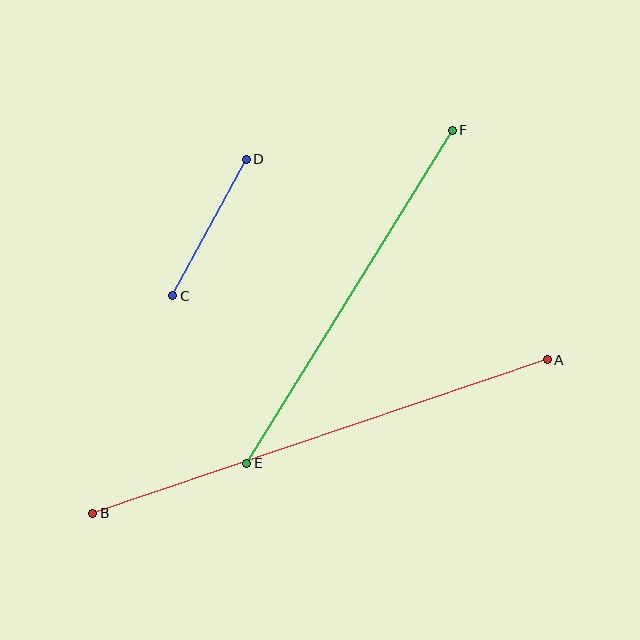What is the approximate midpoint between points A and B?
The midpoint is at approximately (320, 437) pixels.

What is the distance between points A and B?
The distance is approximately 480 pixels.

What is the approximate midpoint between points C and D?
The midpoint is at approximately (210, 228) pixels.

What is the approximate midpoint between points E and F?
The midpoint is at approximately (349, 297) pixels.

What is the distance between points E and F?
The distance is approximately 392 pixels.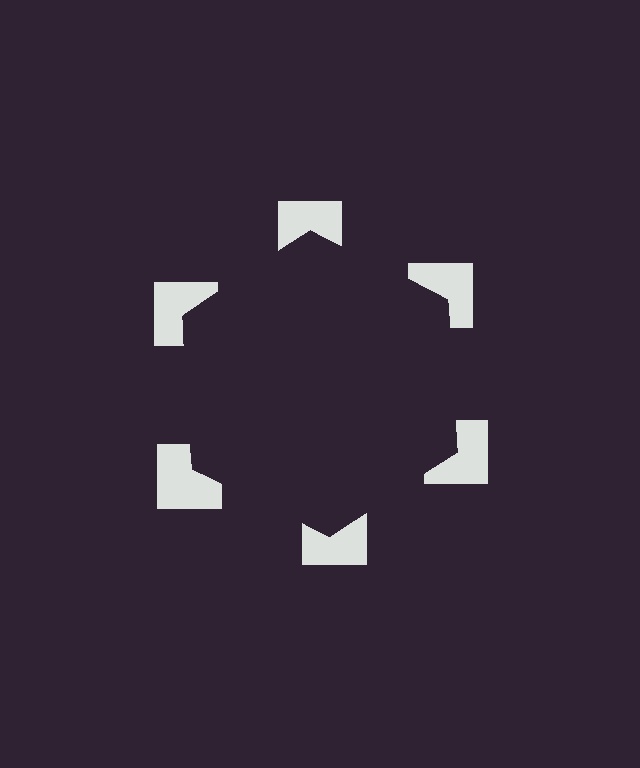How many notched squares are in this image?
There are 6 — one at each vertex of the illusory hexagon.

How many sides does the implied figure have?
6 sides.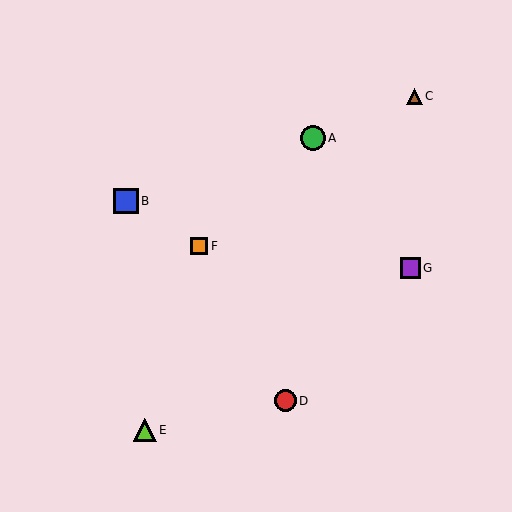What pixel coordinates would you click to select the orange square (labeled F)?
Click at (199, 246) to select the orange square F.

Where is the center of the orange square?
The center of the orange square is at (199, 246).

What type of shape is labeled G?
Shape G is a purple square.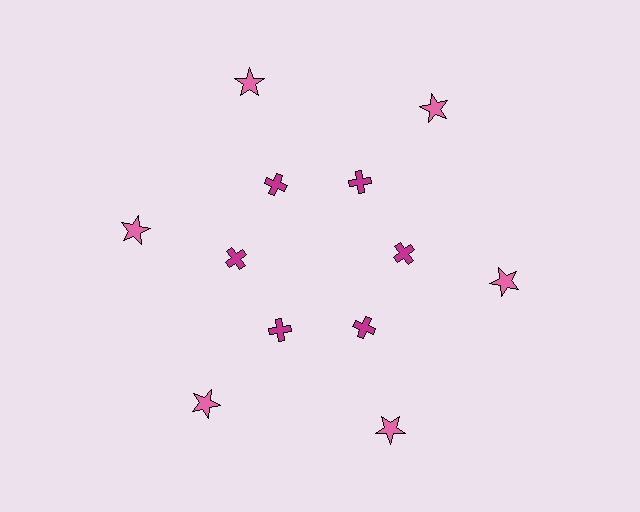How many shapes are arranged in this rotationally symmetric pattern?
There are 12 shapes, arranged in 6 groups of 2.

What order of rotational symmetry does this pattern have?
This pattern has 6-fold rotational symmetry.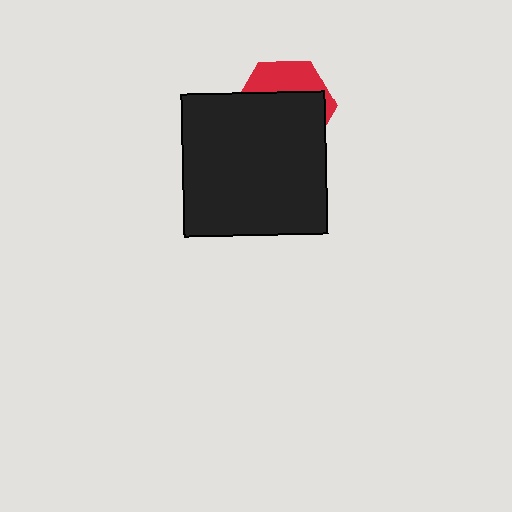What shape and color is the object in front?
The object in front is a black square.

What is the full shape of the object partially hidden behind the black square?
The partially hidden object is a red hexagon.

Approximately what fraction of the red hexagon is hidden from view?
Roughly 68% of the red hexagon is hidden behind the black square.